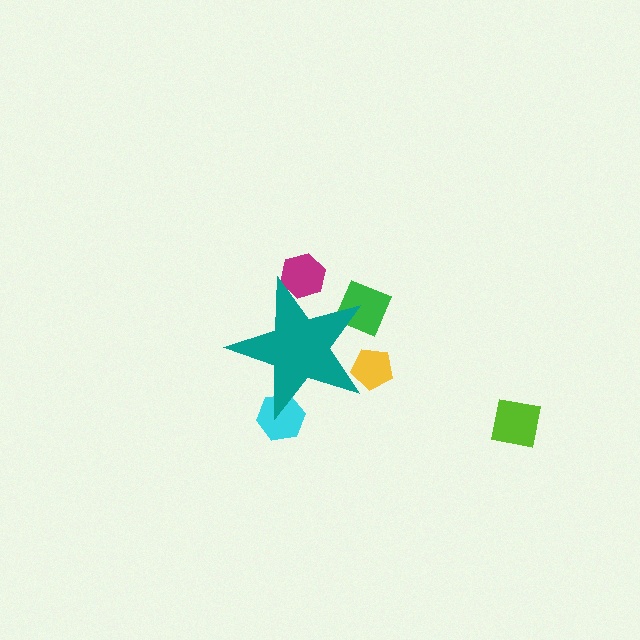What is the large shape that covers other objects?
A teal star.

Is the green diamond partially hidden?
Yes, the green diamond is partially hidden behind the teal star.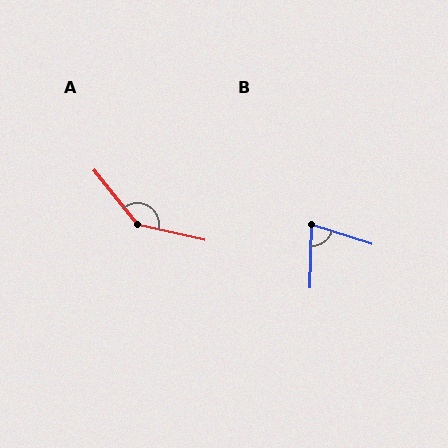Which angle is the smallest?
B, at approximately 74 degrees.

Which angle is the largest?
A, at approximately 141 degrees.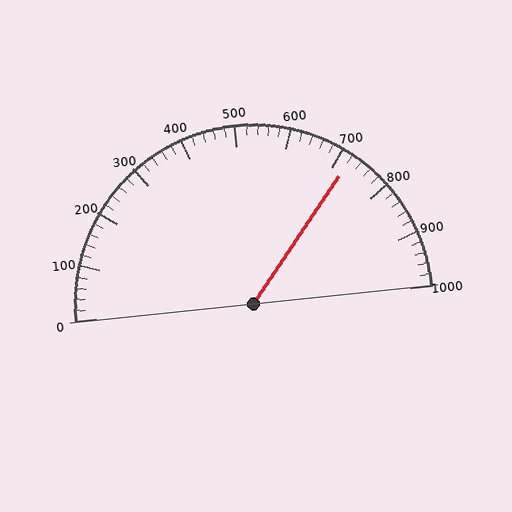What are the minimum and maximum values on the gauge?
The gauge ranges from 0 to 1000.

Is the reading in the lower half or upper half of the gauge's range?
The reading is in the upper half of the range (0 to 1000).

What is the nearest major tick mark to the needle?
The nearest major tick mark is 700.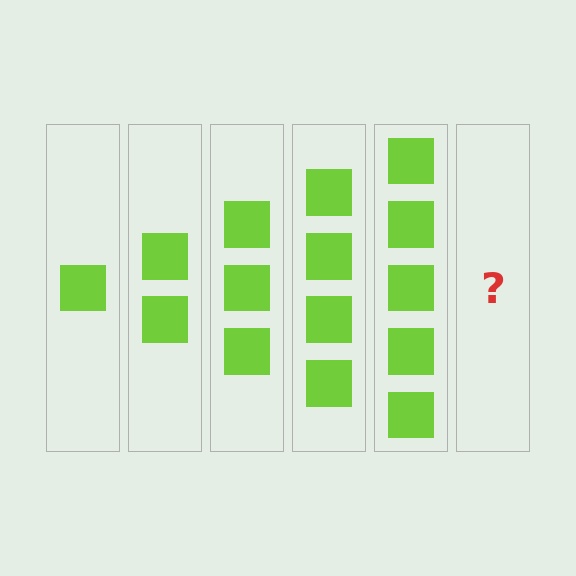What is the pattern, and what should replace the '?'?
The pattern is that each step adds one more square. The '?' should be 6 squares.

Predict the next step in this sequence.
The next step is 6 squares.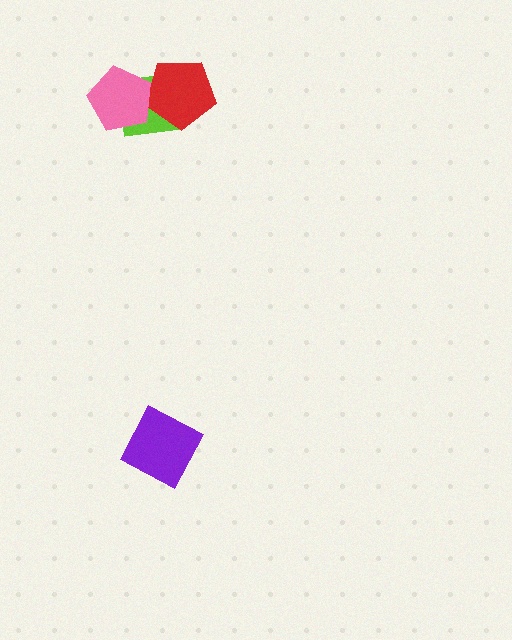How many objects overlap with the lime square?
2 objects overlap with the lime square.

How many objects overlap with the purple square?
0 objects overlap with the purple square.